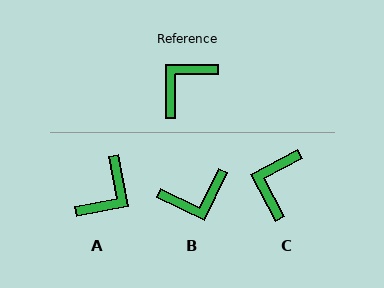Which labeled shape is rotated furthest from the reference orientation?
A, about 169 degrees away.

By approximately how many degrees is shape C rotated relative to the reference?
Approximately 28 degrees counter-clockwise.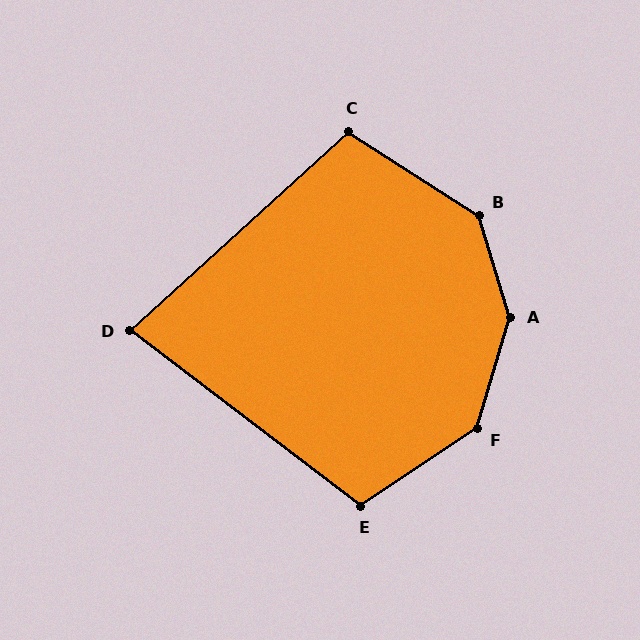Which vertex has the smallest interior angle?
D, at approximately 80 degrees.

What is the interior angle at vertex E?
Approximately 109 degrees (obtuse).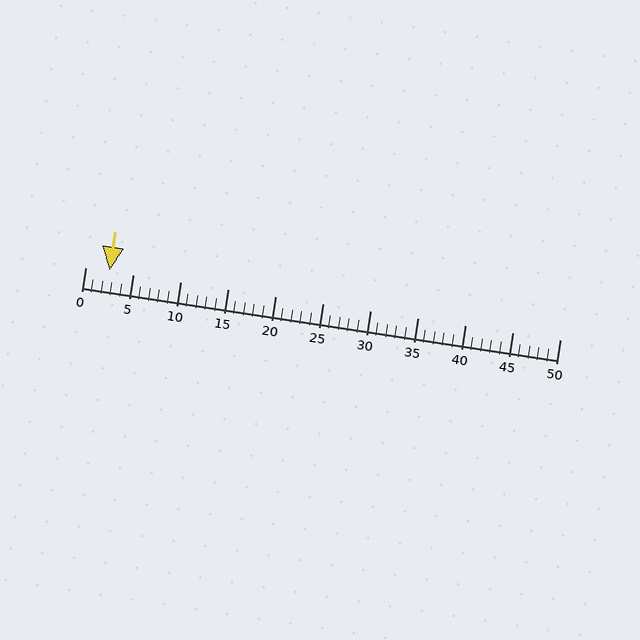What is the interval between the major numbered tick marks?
The major tick marks are spaced 5 units apart.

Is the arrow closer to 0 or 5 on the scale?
The arrow is closer to 5.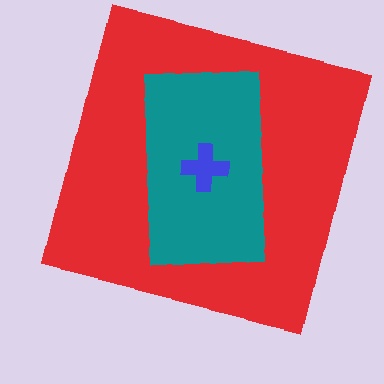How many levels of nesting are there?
3.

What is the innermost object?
The blue cross.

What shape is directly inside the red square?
The teal rectangle.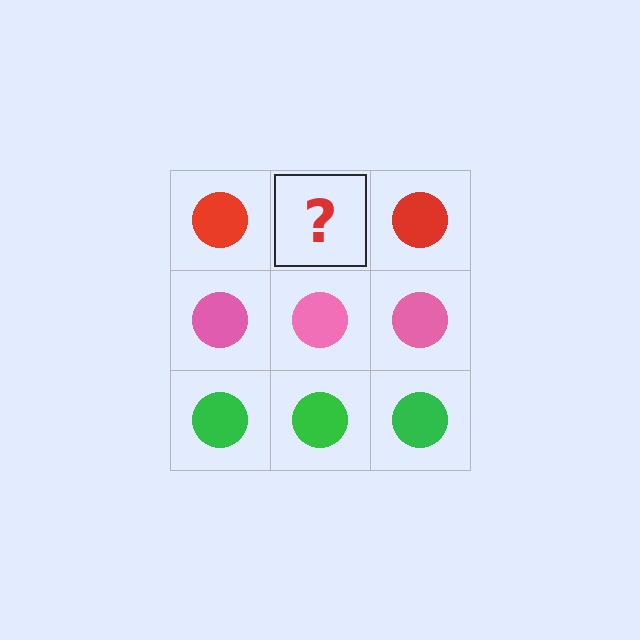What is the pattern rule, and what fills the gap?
The rule is that each row has a consistent color. The gap should be filled with a red circle.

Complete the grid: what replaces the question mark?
The question mark should be replaced with a red circle.